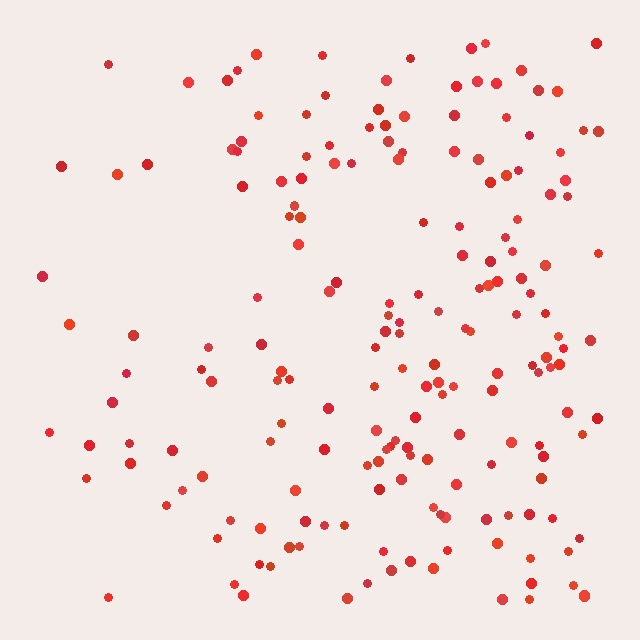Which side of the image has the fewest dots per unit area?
The left.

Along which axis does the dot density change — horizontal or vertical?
Horizontal.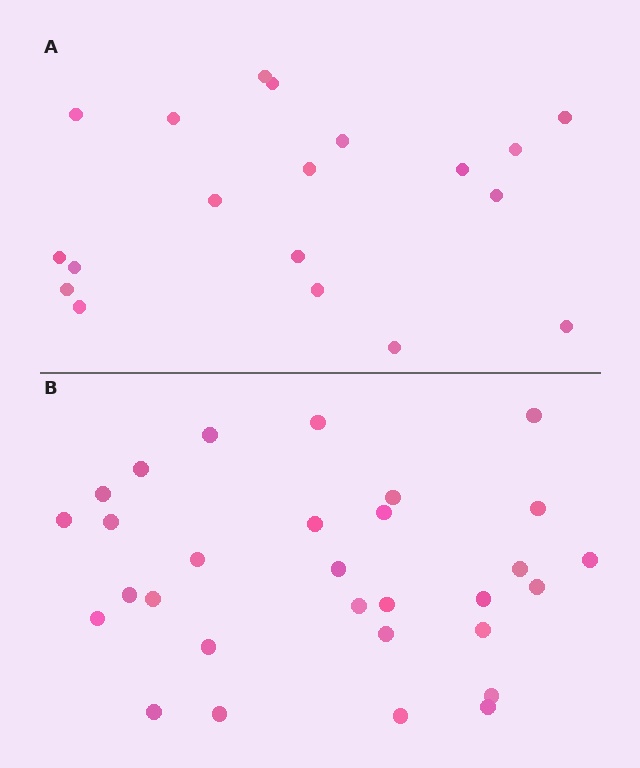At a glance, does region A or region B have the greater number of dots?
Region B (the bottom region) has more dots.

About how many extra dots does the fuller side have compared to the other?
Region B has roughly 12 or so more dots than region A.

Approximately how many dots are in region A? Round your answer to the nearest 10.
About 20 dots. (The exact count is 19, which rounds to 20.)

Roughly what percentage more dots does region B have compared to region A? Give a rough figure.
About 60% more.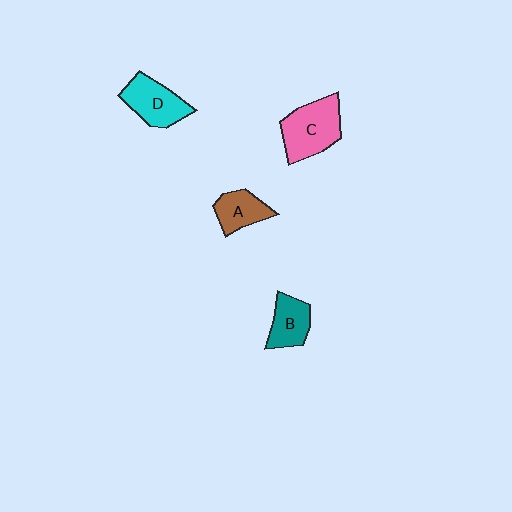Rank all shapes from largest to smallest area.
From largest to smallest: C (pink), D (cyan), B (teal), A (brown).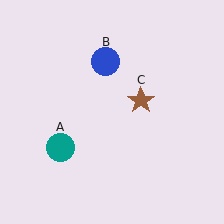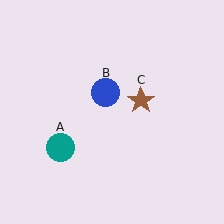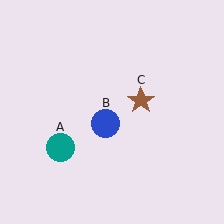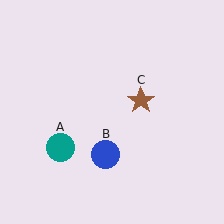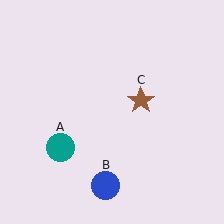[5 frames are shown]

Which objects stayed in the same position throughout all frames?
Teal circle (object A) and brown star (object C) remained stationary.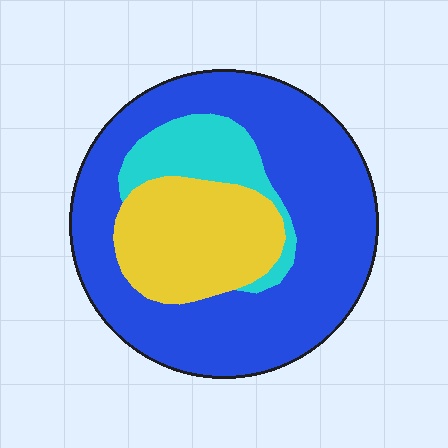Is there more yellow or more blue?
Blue.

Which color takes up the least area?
Cyan, at roughly 15%.